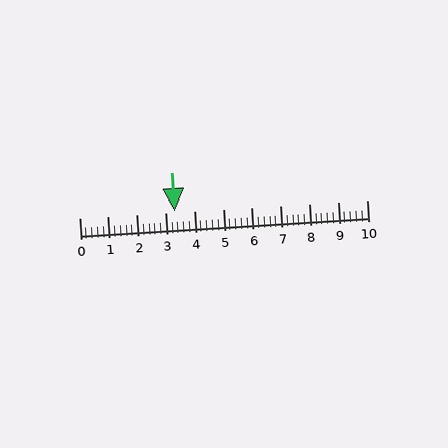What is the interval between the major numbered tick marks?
The major tick marks are spaced 1 units apart.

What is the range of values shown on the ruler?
The ruler shows values from 0 to 10.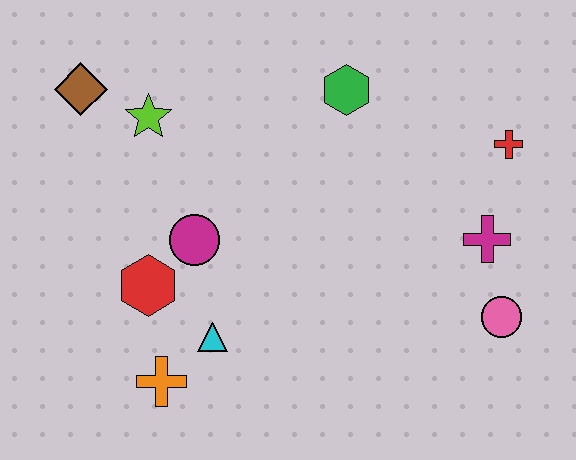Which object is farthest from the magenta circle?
The red cross is farthest from the magenta circle.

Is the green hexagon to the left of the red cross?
Yes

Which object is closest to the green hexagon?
The red cross is closest to the green hexagon.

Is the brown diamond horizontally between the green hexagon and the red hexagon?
No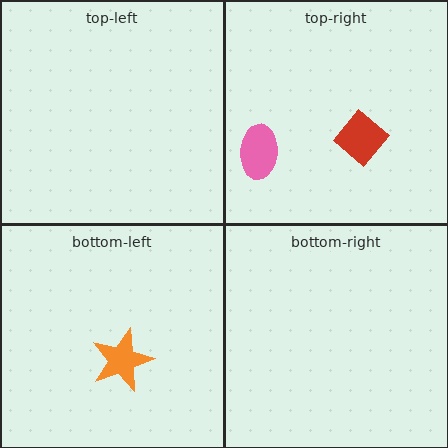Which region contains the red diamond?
The top-right region.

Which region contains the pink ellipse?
The top-right region.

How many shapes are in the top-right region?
2.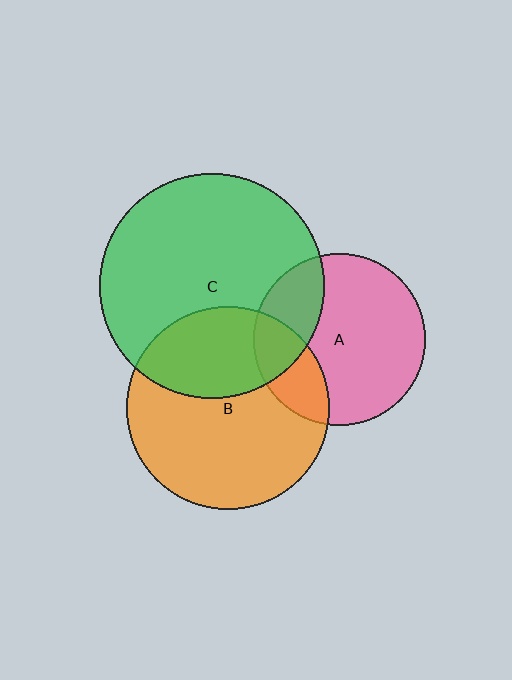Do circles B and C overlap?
Yes.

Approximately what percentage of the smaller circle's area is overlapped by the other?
Approximately 35%.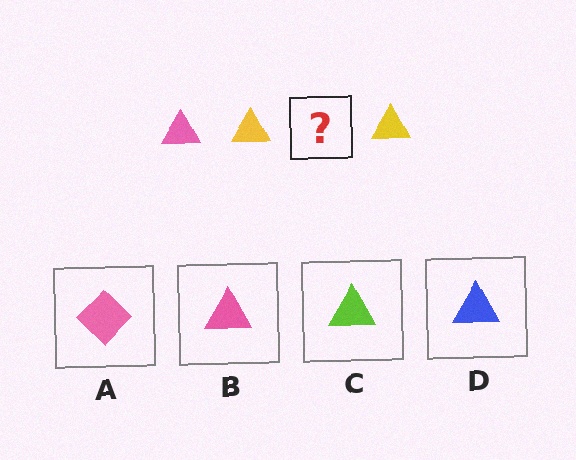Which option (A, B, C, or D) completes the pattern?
B.